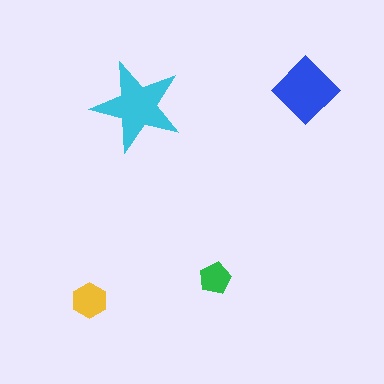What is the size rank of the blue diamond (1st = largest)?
2nd.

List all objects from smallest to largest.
The green pentagon, the yellow hexagon, the blue diamond, the cyan star.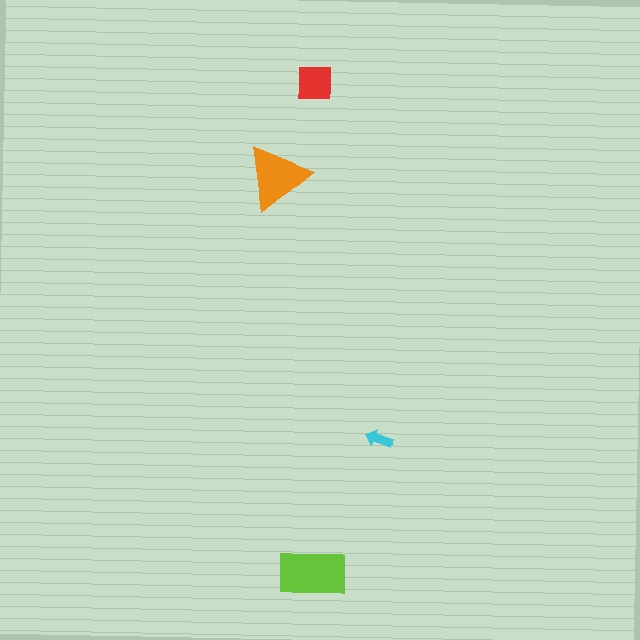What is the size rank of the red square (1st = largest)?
3rd.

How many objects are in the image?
There are 4 objects in the image.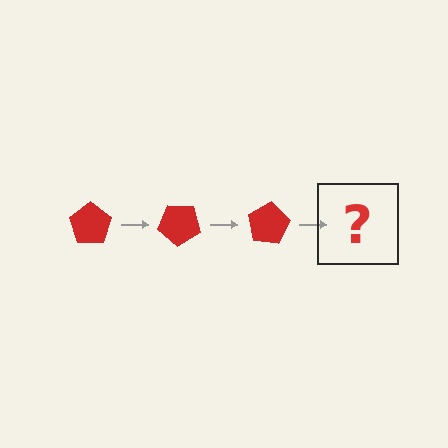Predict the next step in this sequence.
The next step is a red pentagon rotated 120 degrees.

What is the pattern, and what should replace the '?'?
The pattern is that the pentagon rotates 40 degrees each step. The '?' should be a red pentagon rotated 120 degrees.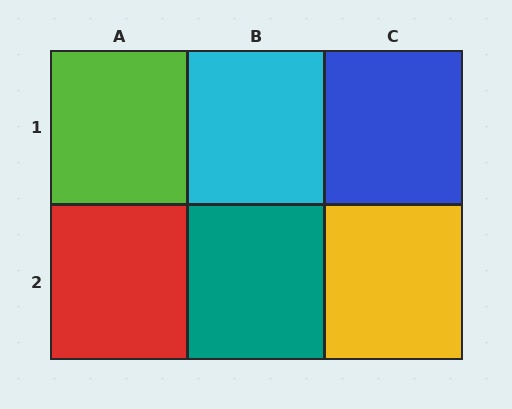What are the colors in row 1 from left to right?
Lime, cyan, blue.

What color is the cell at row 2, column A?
Red.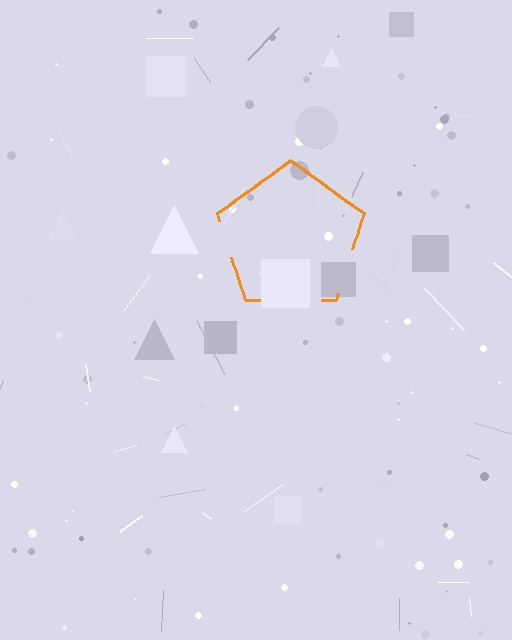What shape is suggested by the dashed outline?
The dashed outline suggests a pentagon.